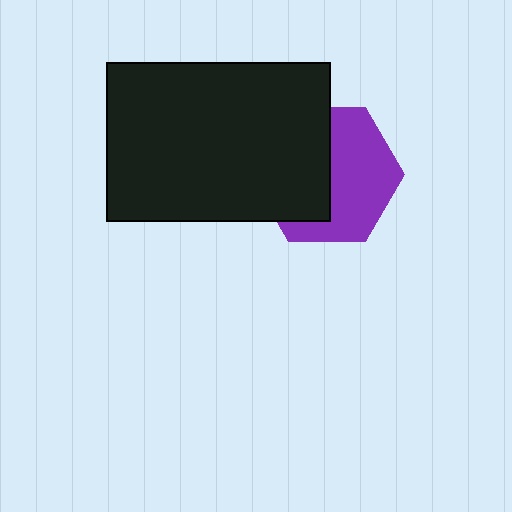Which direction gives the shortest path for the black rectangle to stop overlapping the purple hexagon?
Moving left gives the shortest separation.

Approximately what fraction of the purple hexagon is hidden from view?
Roughly 48% of the purple hexagon is hidden behind the black rectangle.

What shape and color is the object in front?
The object in front is a black rectangle.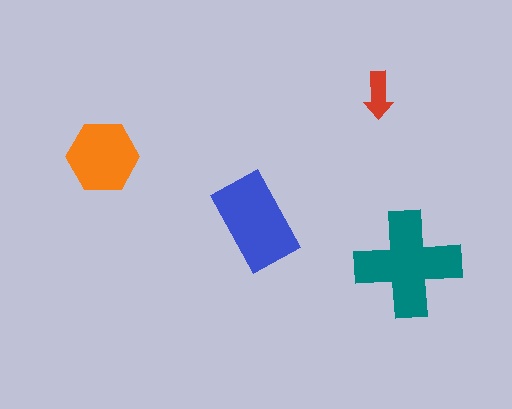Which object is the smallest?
The red arrow.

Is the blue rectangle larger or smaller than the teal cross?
Smaller.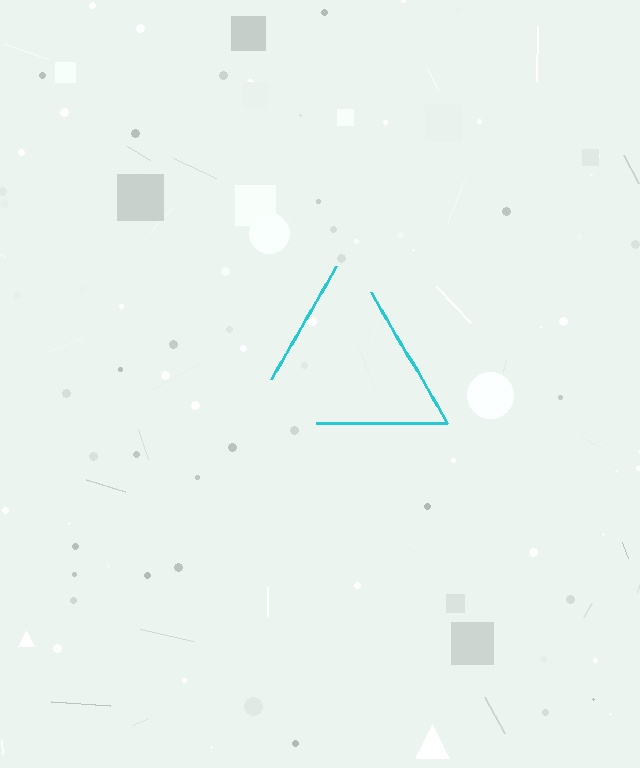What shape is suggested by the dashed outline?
The dashed outline suggests a triangle.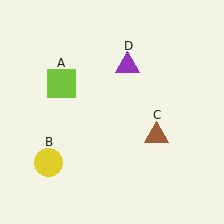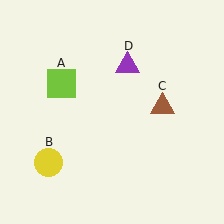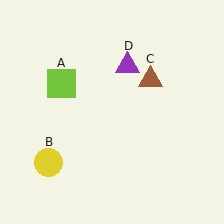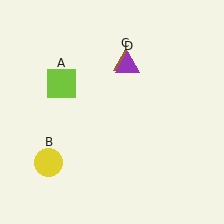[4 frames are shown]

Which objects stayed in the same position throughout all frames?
Lime square (object A) and yellow circle (object B) and purple triangle (object D) remained stationary.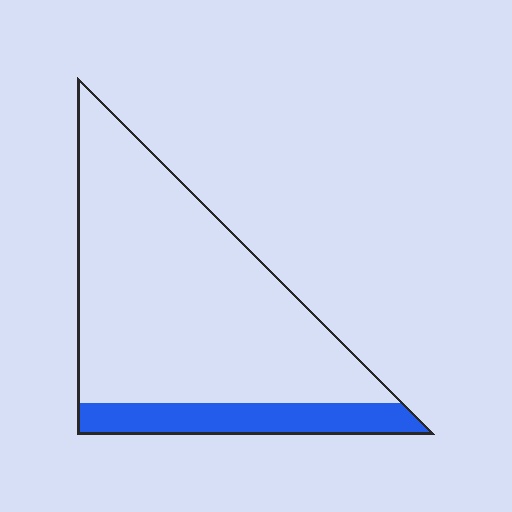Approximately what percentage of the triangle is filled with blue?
Approximately 15%.